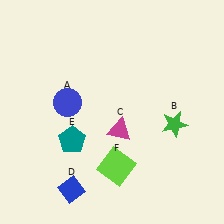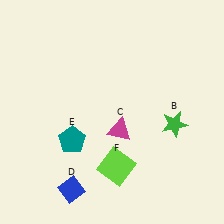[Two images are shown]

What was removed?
The blue circle (A) was removed in Image 2.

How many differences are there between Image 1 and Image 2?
There is 1 difference between the two images.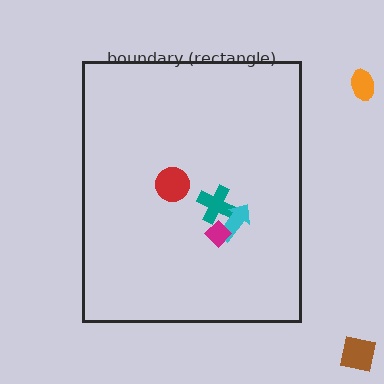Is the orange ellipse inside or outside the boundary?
Outside.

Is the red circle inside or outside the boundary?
Inside.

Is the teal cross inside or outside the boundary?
Inside.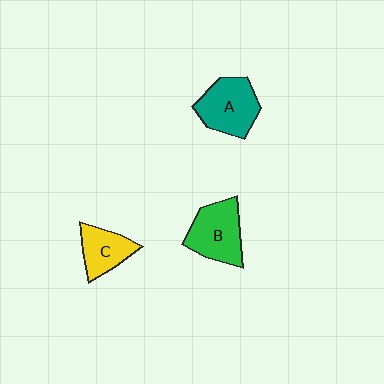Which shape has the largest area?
Shape A (teal).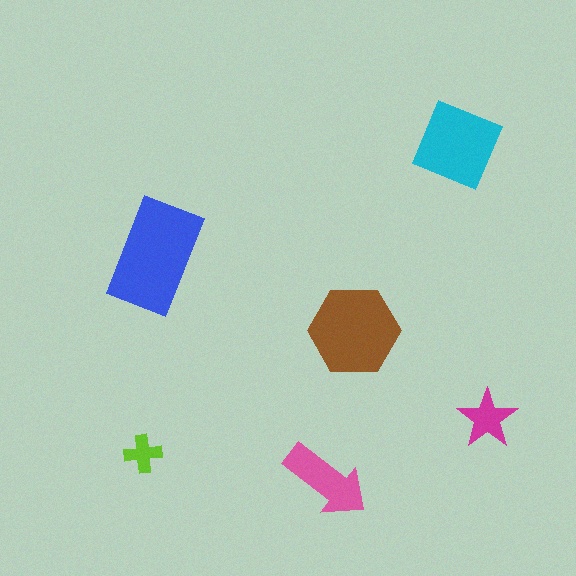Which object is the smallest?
The lime cross.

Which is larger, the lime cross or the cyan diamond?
The cyan diamond.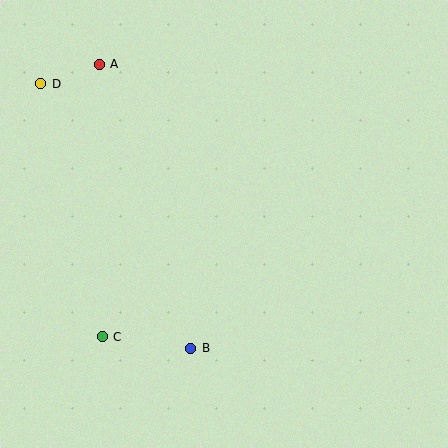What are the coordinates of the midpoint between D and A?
The midpoint between D and A is at (70, 74).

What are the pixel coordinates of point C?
Point C is at (102, 337).